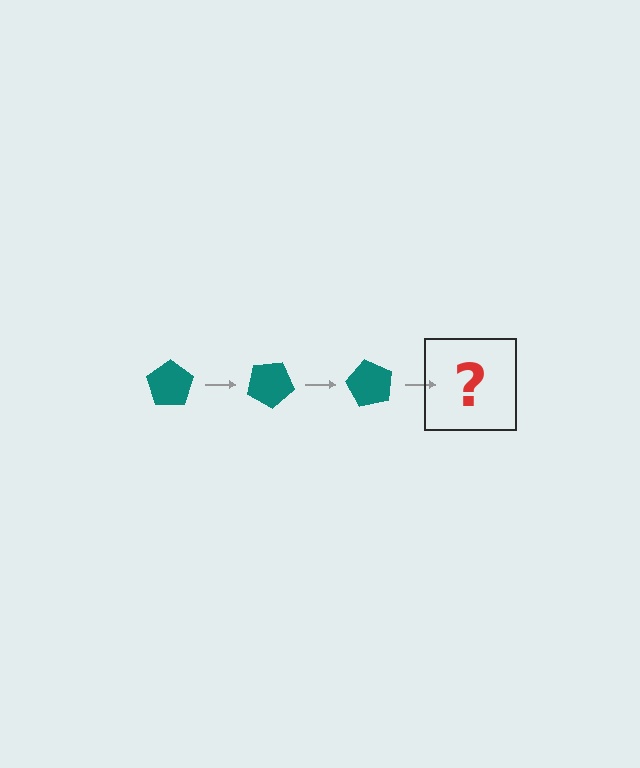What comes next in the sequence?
The next element should be a teal pentagon rotated 90 degrees.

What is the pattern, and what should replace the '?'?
The pattern is that the pentagon rotates 30 degrees each step. The '?' should be a teal pentagon rotated 90 degrees.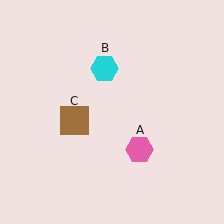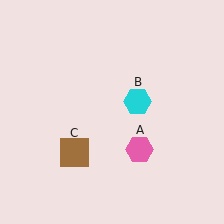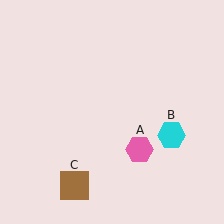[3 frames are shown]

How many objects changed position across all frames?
2 objects changed position: cyan hexagon (object B), brown square (object C).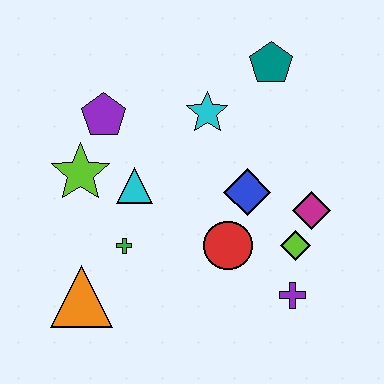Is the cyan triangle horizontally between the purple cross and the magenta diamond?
No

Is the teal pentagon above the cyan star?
Yes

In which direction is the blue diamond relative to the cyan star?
The blue diamond is below the cyan star.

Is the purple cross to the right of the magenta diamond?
No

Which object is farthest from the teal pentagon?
The orange triangle is farthest from the teal pentagon.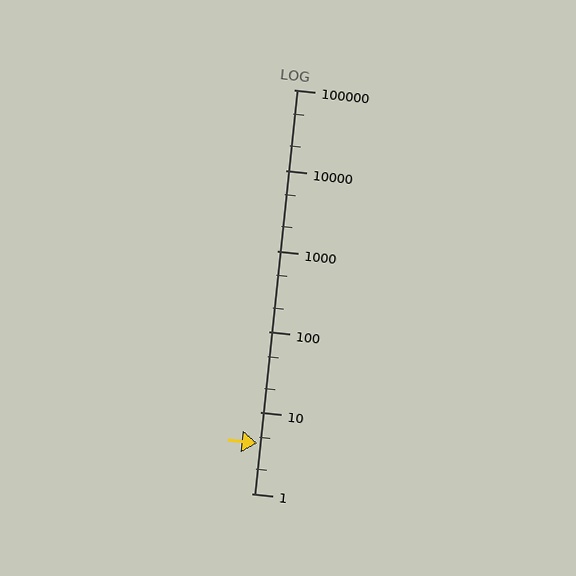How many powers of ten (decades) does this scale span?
The scale spans 5 decades, from 1 to 100000.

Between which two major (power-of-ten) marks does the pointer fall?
The pointer is between 1 and 10.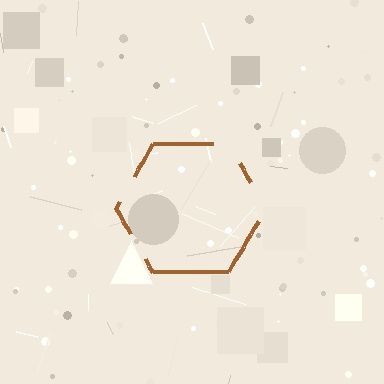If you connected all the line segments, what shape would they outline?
They would outline a hexagon.